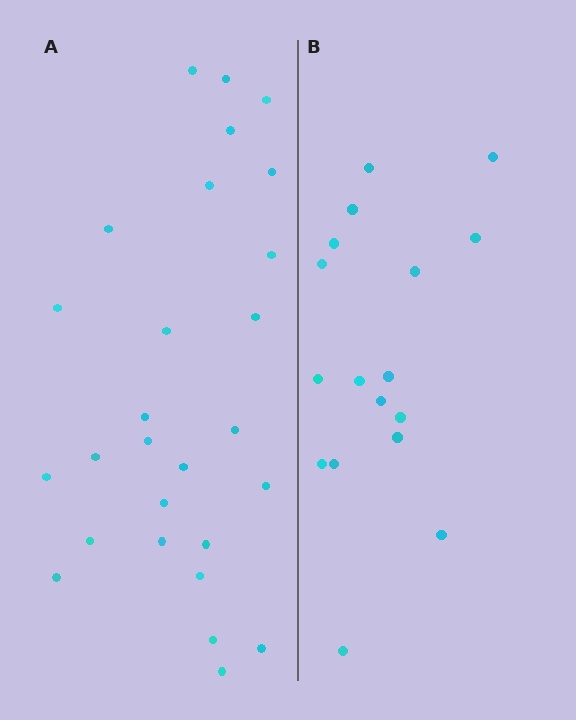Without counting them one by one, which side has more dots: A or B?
Region A (the left region) has more dots.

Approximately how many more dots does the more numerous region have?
Region A has roughly 10 or so more dots than region B.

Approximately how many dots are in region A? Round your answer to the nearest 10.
About 30 dots. (The exact count is 27, which rounds to 30.)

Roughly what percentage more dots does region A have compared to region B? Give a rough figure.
About 60% more.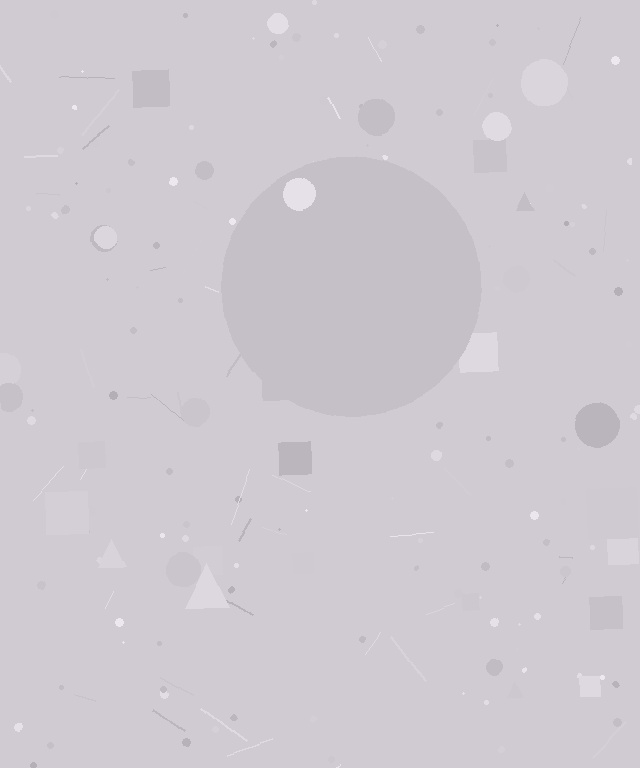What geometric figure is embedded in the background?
A circle is embedded in the background.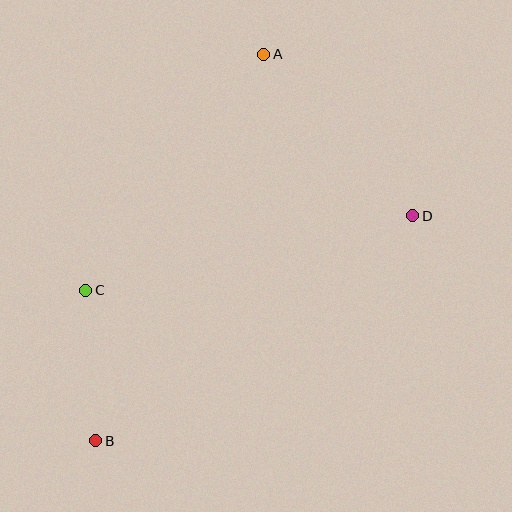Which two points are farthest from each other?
Points A and B are farthest from each other.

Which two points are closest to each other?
Points B and C are closest to each other.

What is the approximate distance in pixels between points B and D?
The distance between B and D is approximately 389 pixels.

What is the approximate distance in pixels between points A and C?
The distance between A and C is approximately 295 pixels.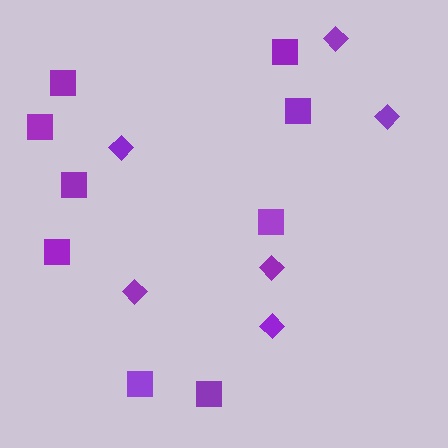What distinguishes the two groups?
There are 2 groups: one group of squares (9) and one group of diamonds (6).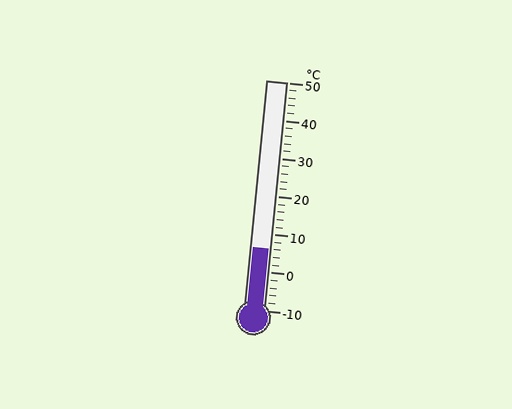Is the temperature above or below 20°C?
The temperature is below 20°C.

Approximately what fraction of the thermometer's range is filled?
The thermometer is filled to approximately 25% of its range.